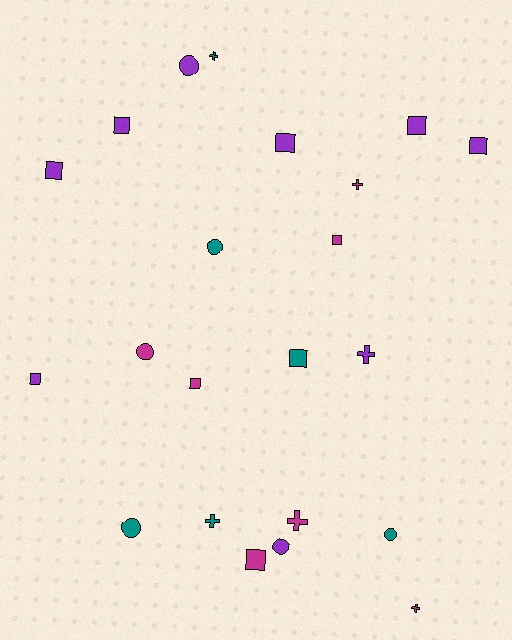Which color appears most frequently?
Purple, with 9 objects.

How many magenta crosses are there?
There are 3 magenta crosses.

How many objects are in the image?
There are 22 objects.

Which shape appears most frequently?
Square, with 10 objects.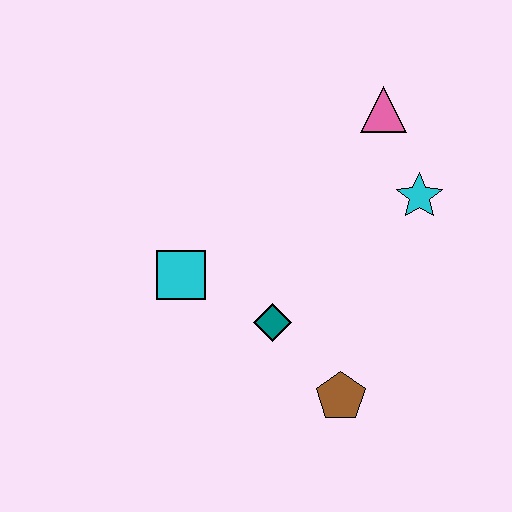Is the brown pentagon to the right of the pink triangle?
No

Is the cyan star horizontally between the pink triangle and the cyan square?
No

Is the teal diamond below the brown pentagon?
No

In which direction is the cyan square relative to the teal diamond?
The cyan square is to the left of the teal diamond.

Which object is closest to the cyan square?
The teal diamond is closest to the cyan square.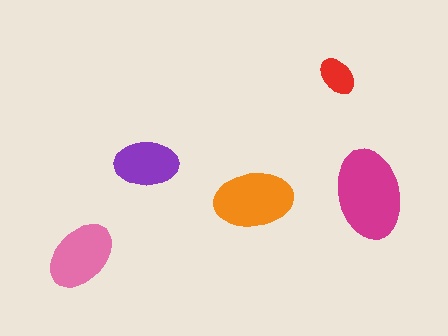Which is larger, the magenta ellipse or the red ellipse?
The magenta one.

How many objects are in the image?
There are 5 objects in the image.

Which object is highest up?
The red ellipse is topmost.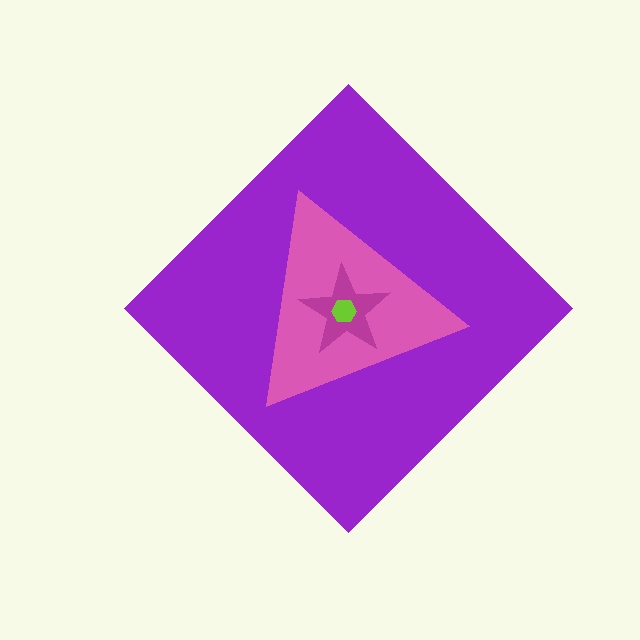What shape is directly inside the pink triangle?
The magenta star.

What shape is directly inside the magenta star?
The lime hexagon.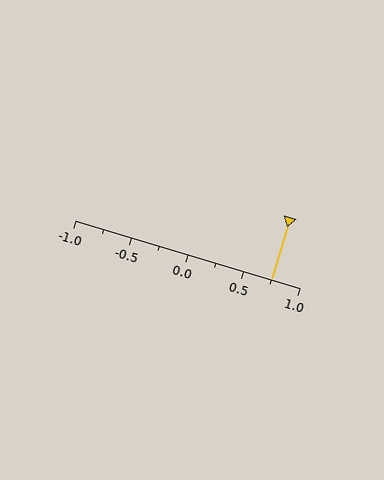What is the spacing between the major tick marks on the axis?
The major ticks are spaced 0.5 apart.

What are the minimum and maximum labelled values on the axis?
The axis runs from -1.0 to 1.0.